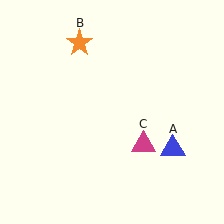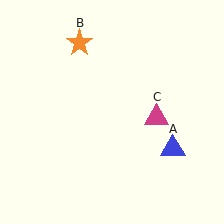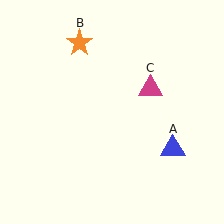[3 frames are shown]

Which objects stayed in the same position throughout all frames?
Blue triangle (object A) and orange star (object B) remained stationary.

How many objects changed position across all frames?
1 object changed position: magenta triangle (object C).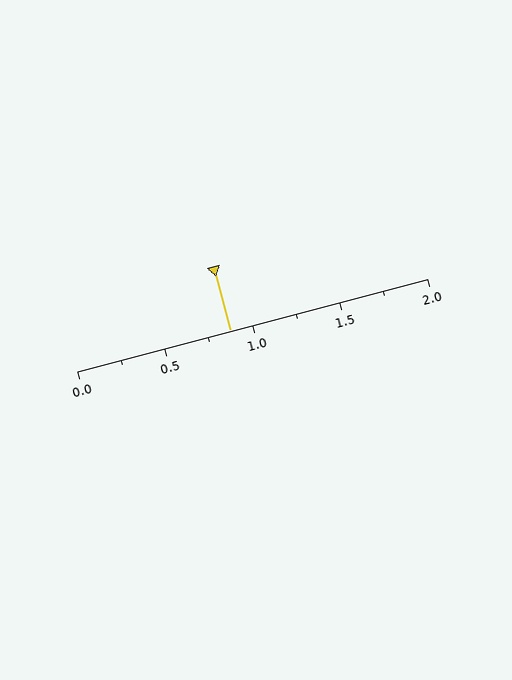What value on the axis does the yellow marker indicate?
The marker indicates approximately 0.88.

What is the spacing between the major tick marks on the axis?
The major ticks are spaced 0.5 apart.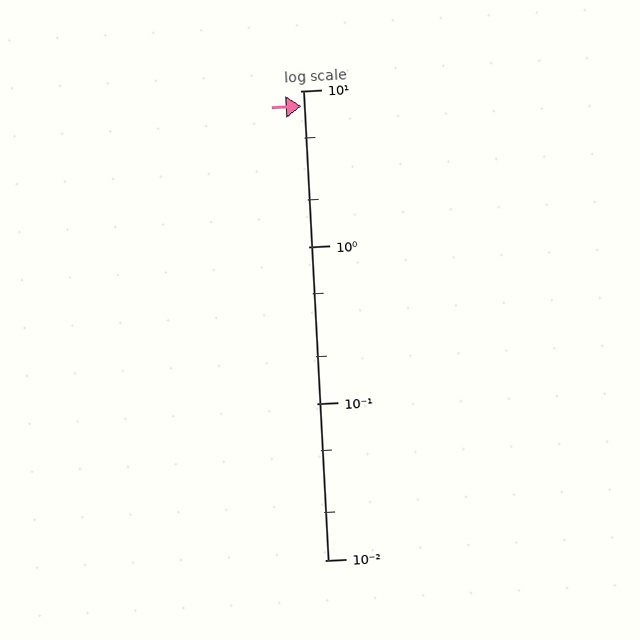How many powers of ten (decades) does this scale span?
The scale spans 3 decades, from 0.01 to 10.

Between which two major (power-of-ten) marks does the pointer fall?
The pointer is between 1 and 10.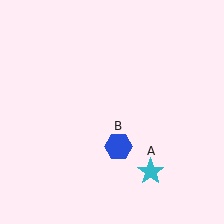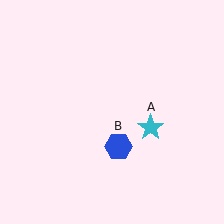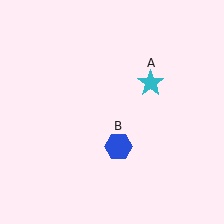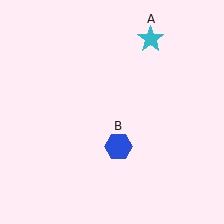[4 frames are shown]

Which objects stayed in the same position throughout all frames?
Blue hexagon (object B) remained stationary.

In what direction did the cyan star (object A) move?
The cyan star (object A) moved up.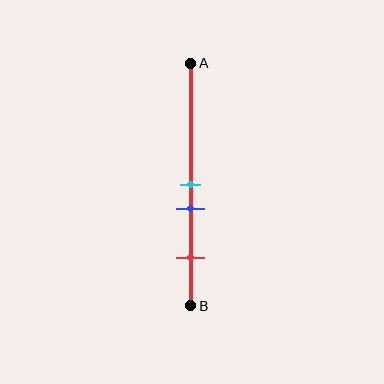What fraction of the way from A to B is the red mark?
The red mark is approximately 80% (0.8) of the way from A to B.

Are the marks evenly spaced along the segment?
No, the marks are not evenly spaced.